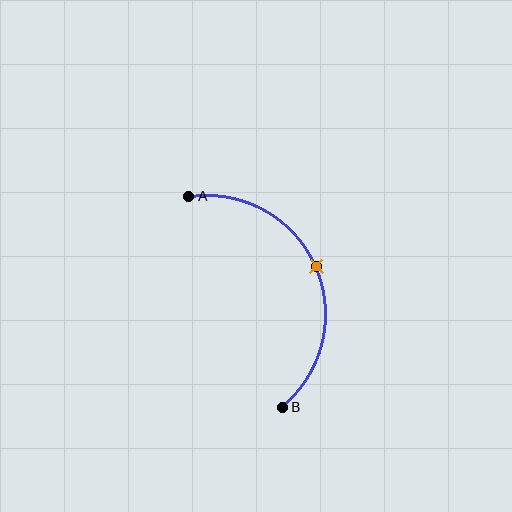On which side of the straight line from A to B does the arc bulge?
The arc bulges to the right of the straight line connecting A and B.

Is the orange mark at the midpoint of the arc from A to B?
Yes. The orange mark lies on the arc at equal arc-length from both A and B — it is the arc midpoint.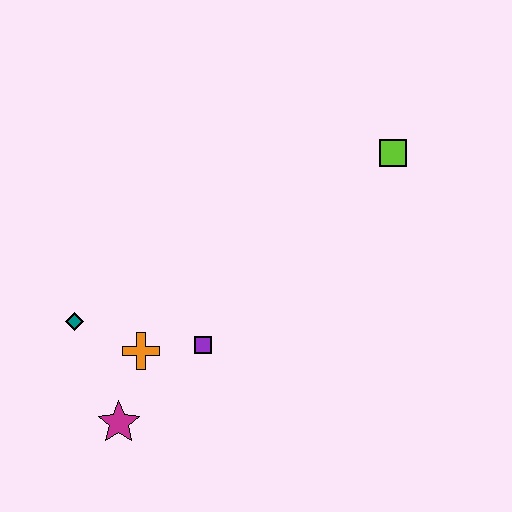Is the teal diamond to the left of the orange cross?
Yes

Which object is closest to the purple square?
The orange cross is closest to the purple square.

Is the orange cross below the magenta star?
No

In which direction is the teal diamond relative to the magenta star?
The teal diamond is above the magenta star.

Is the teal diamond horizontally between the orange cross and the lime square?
No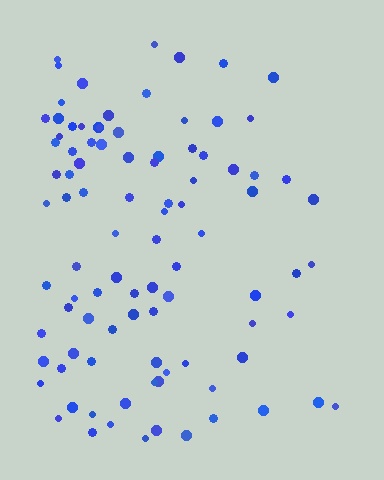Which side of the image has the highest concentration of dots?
The left.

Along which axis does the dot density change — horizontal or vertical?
Horizontal.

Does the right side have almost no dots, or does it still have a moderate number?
Still a moderate number, just noticeably fewer than the left.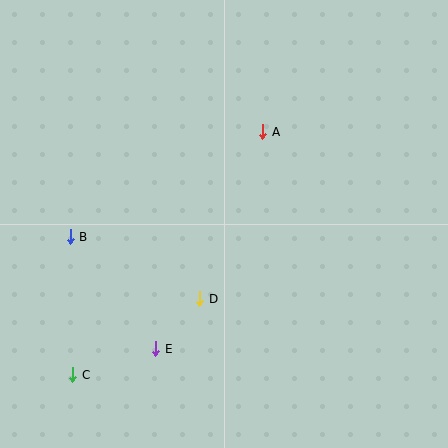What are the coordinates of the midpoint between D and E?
The midpoint between D and E is at (178, 324).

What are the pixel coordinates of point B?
Point B is at (70, 237).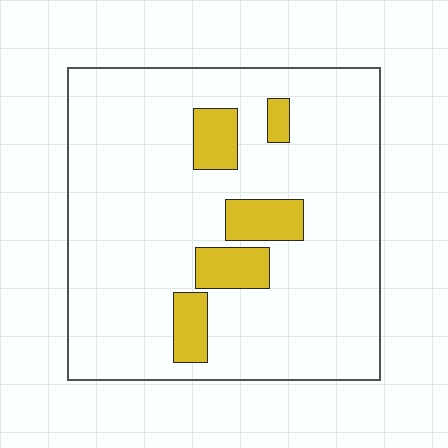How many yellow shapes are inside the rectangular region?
5.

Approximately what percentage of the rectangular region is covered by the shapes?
Approximately 15%.